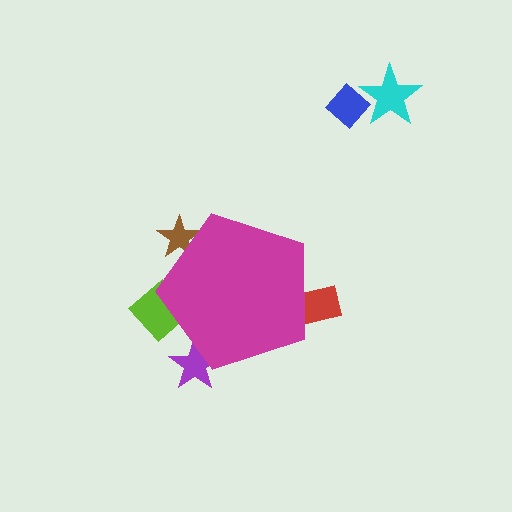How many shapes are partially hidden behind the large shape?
4 shapes are partially hidden.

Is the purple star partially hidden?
Yes, the purple star is partially hidden behind the magenta pentagon.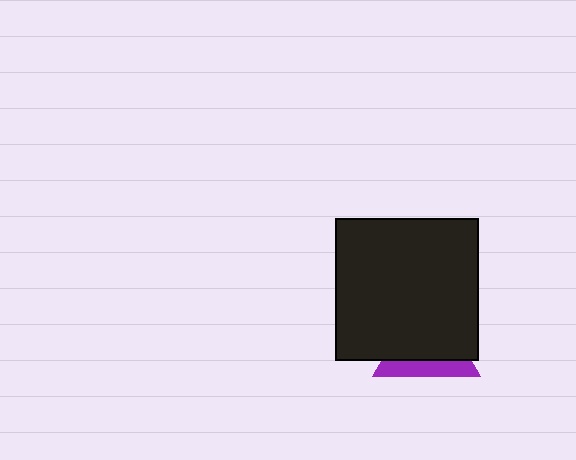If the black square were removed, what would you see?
You would see the complete purple triangle.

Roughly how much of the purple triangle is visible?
A small part of it is visible (roughly 31%).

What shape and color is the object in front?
The object in front is a black square.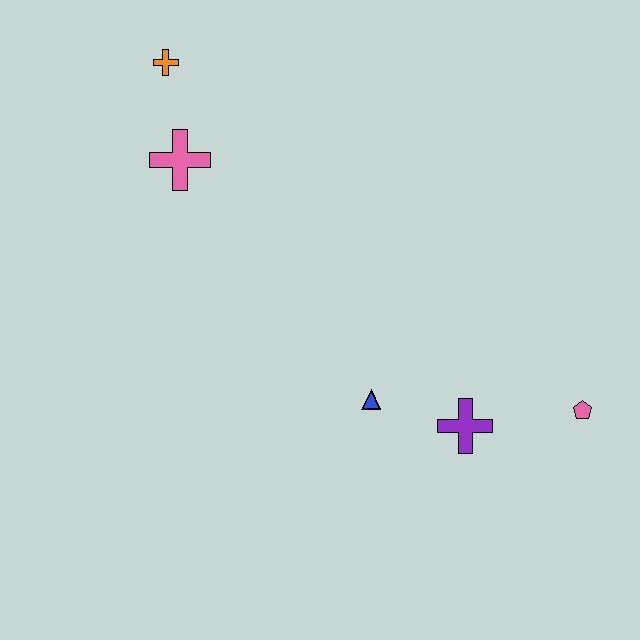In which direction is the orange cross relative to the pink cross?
The orange cross is above the pink cross.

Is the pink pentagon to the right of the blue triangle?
Yes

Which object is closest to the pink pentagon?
The purple cross is closest to the pink pentagon.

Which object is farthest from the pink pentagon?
The orange cross is farthest from the pink pentagon.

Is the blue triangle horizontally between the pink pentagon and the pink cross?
Yes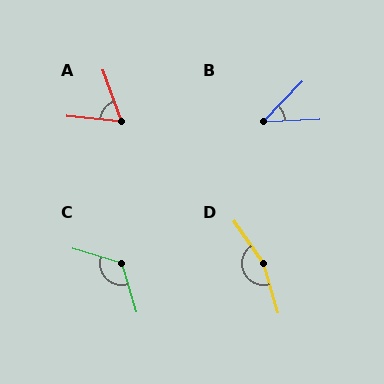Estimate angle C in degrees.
Approximately 122 degrees.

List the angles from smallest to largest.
B (44°), A (65°), C (122°), D (161°).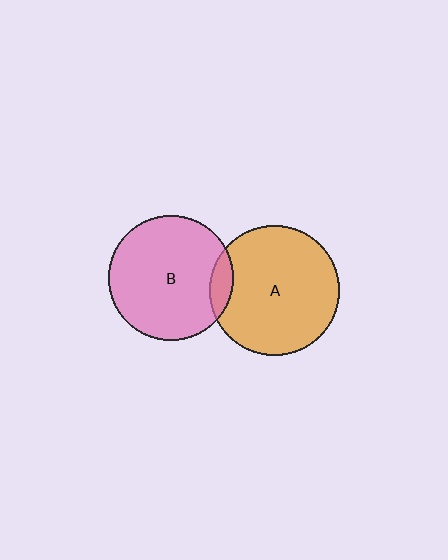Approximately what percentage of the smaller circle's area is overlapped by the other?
Approximately 10%.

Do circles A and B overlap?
Yes.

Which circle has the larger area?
Circle A (orange).